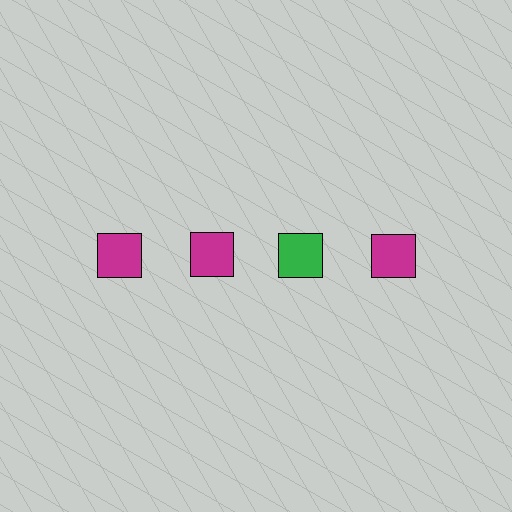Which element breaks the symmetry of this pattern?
The green square in the top row, center column breaks the symmetry. All other shapes are magenta squares.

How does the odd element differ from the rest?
It has a different color: green instead of magenta.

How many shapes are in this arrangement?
There are 4 shapes arranged in a grid pattern.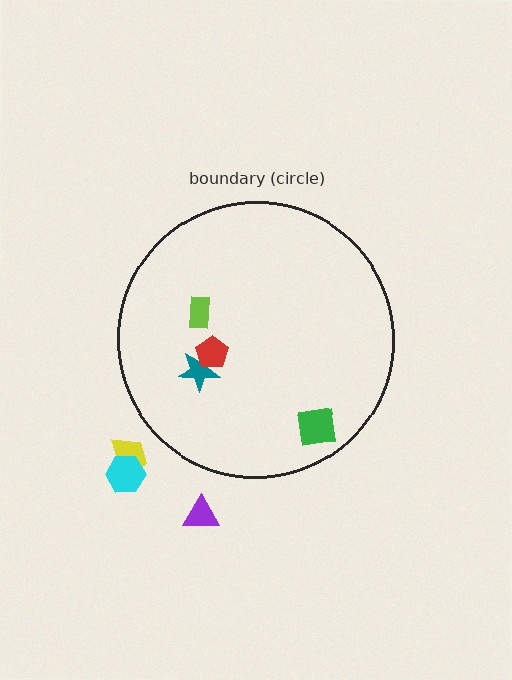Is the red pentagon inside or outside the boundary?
Inside.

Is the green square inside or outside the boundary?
Inside.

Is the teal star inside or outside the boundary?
Inside.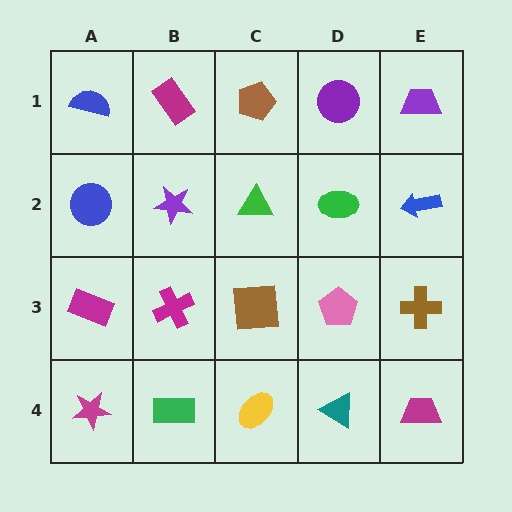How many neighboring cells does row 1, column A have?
2.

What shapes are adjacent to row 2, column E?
A purple trapezoid (row 1, column E), a brown cross (row 3, column E), a green ellipse (row 2, column D).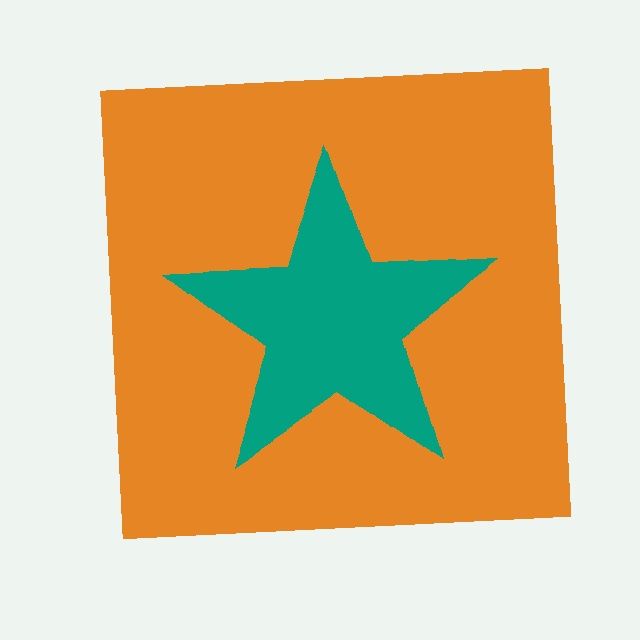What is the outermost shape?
The orange square.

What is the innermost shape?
The teal star.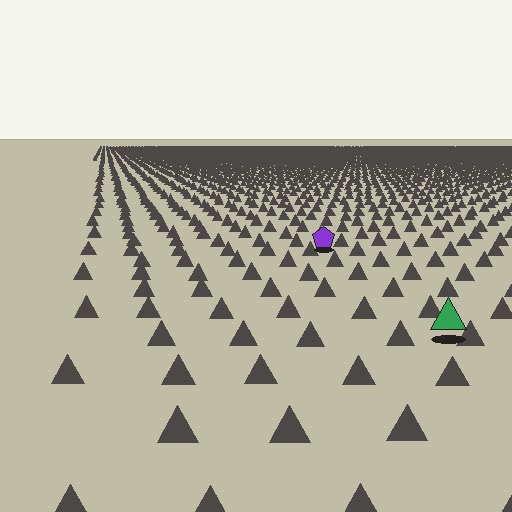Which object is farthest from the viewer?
The purple pentagon is farthest from the viewer. It appears smaller and the ground texture around it is denser.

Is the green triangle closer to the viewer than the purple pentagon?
Yes. The green triangle is closer — you can tell from the texture gradient: the ground texture is coarser near it.